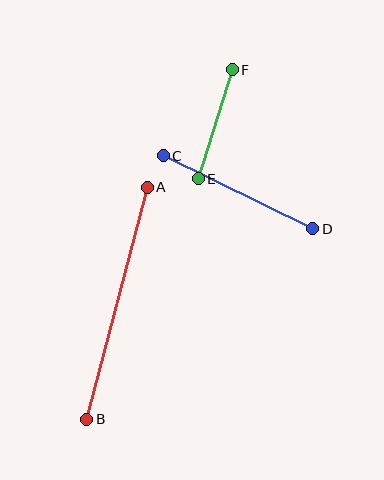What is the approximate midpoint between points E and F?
The midpoint is at approximately (215, 124) pixels.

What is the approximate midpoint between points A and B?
The midpoint is at approximately (117, 303) pixels.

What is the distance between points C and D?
The distance is approximately 166 pixels.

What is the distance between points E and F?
The distance is approximately 114 pixels.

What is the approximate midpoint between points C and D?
The midpoint is at approximately (238, 192) pixels.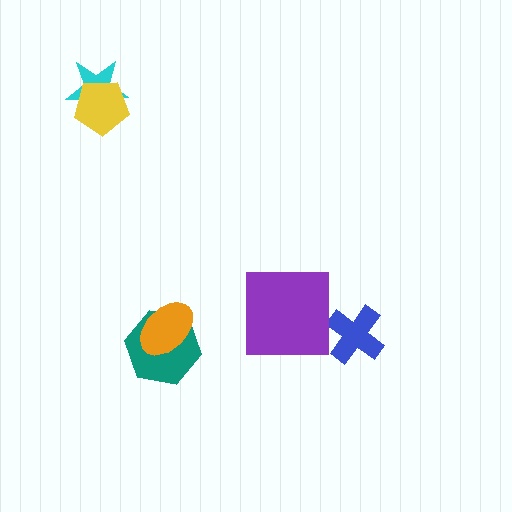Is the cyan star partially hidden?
Yes, it is partially covered by another shape.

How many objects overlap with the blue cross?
0 objects overlap with the blue cross.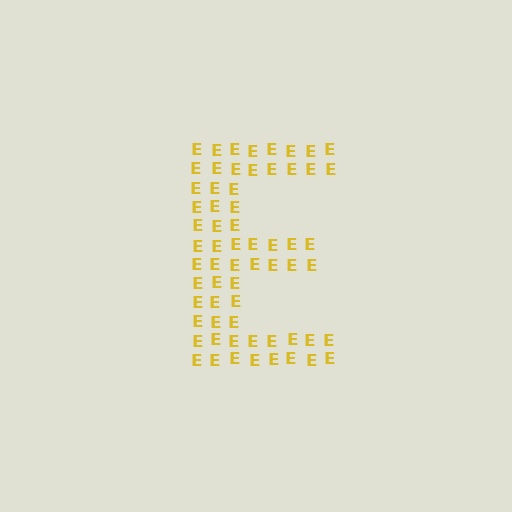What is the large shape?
The large shape is the letter E.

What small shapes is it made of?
It is made of small letter E's.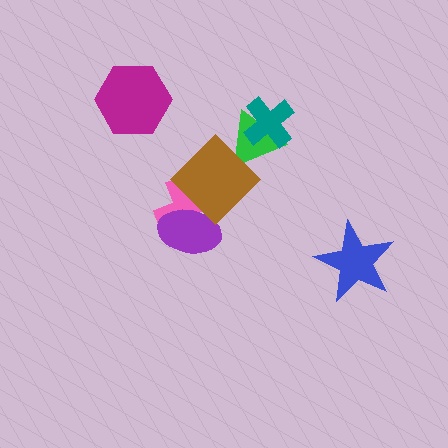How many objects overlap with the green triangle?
2 objects overlap with the green triangle.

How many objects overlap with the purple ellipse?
2 objects overlap with the purple ellipse.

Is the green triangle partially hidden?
Yes, it is partially covered by another shape.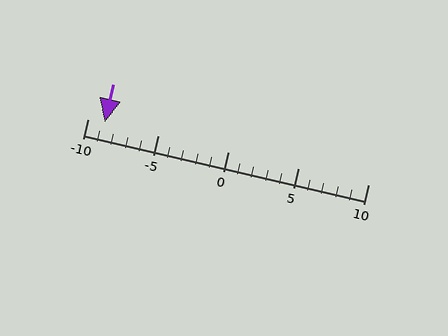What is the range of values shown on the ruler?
The ruler shows values from -10 to 10.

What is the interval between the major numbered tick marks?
The major tick marks are spaced 5 units apart.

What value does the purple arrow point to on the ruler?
The purple arrow points to approximately -9.